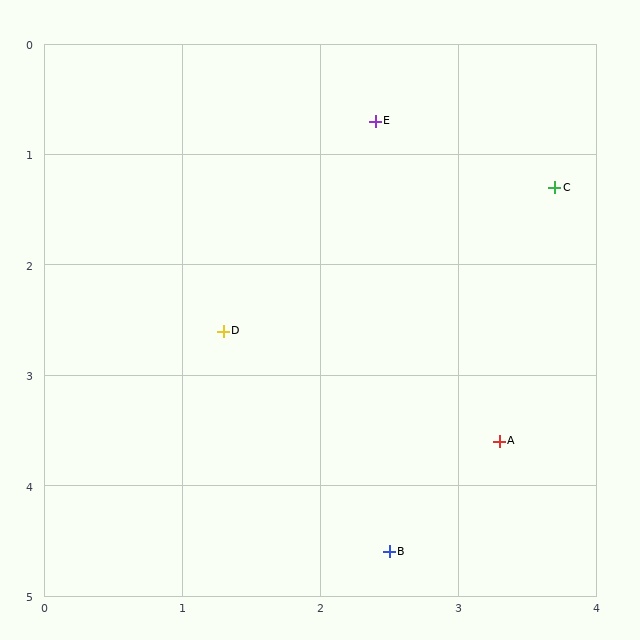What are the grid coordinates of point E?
Point E is at approximately (2.4, 0.7).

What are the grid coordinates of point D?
Point D is at approximately (1.3, 2.6).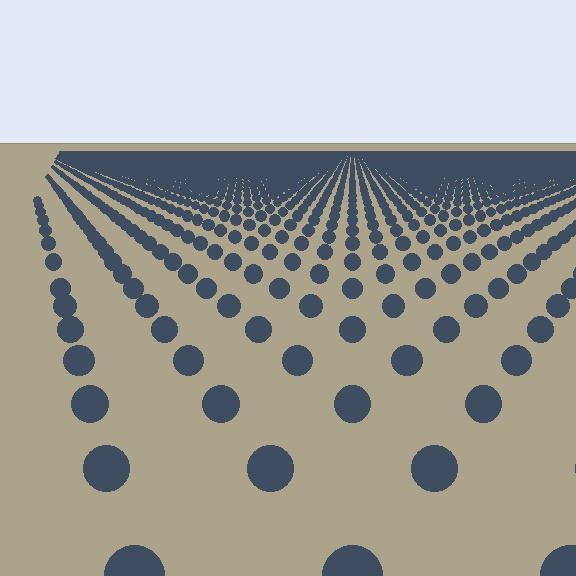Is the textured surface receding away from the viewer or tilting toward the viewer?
The surface is receding away from the viewer. Texture elements get smaller and denser toward the top.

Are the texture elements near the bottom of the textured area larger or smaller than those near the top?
Larger. Near the bottom, elements are closer to the viewer and appear at a bigger on-screen size.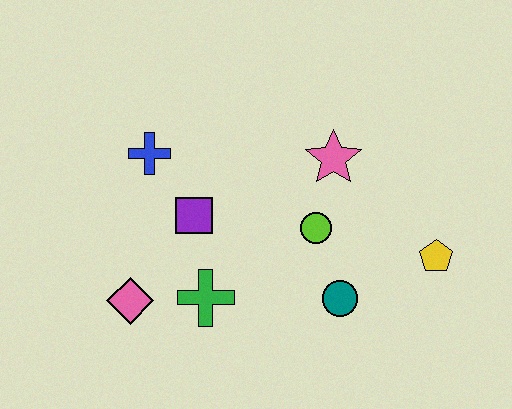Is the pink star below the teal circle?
No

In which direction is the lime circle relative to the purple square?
The lime circle is to the right of the purple square.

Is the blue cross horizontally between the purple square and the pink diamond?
Yes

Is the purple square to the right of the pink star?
No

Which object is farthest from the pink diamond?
The yellow pentagon is farthest from the pink diamond.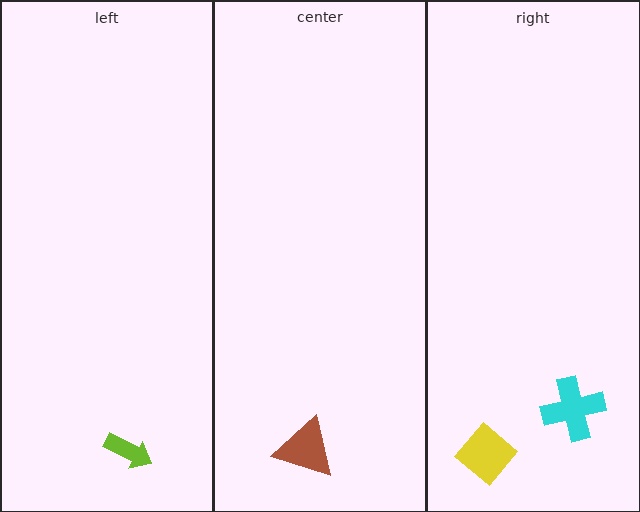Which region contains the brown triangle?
The center region.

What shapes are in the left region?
The lime arrow.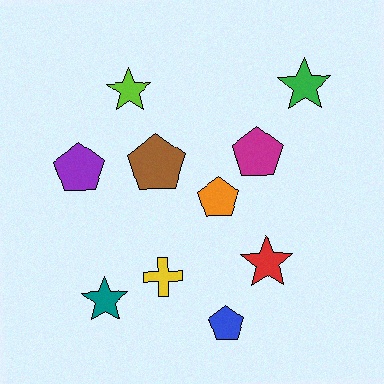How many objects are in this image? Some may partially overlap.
There are 10 objects.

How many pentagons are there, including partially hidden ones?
There are 5 pentagons.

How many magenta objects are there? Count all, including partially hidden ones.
There is 1 magenta object.